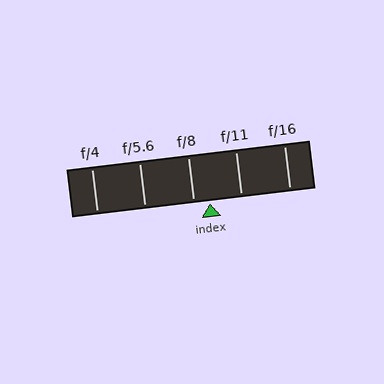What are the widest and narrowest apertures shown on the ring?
The widest aperture shown is f/4 and the narrowest is f/16.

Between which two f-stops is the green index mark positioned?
The index mark is between f/8 and f/11.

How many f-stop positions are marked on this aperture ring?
There are 5 f-stop positions marked.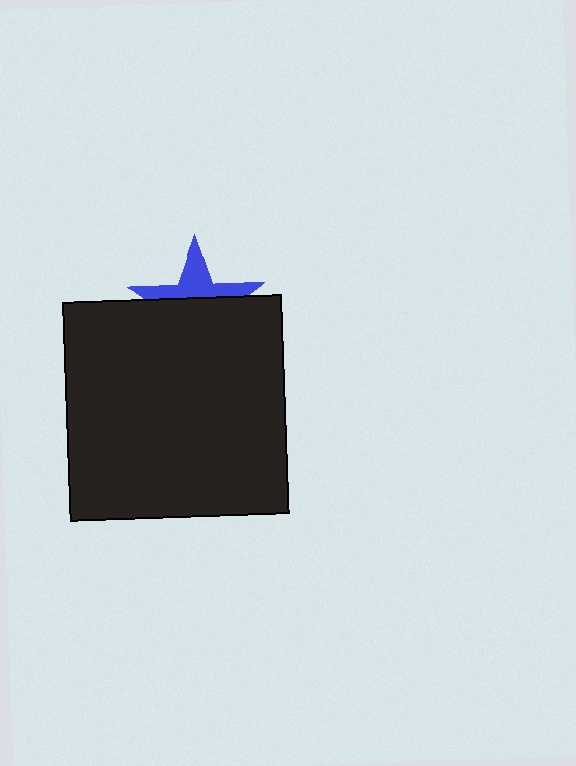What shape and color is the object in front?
The object in front is a black square.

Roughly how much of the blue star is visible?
A small part of it is visible (roughly 38%).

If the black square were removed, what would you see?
You would see the complete blue star.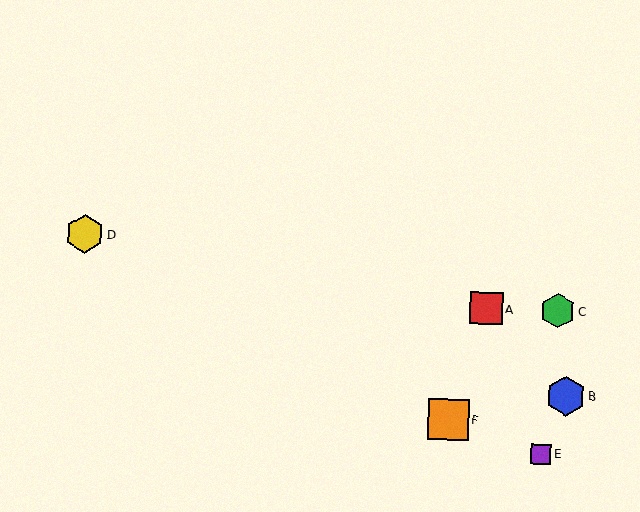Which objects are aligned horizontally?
Objects A, C are aligned horizontally.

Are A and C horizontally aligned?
Yes, both are at y≈308.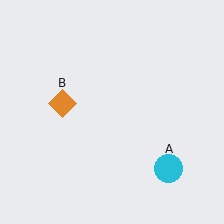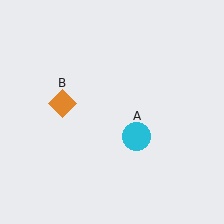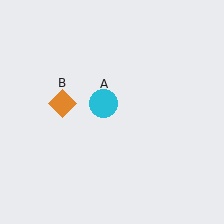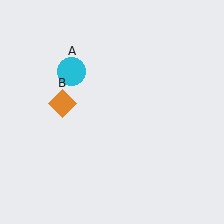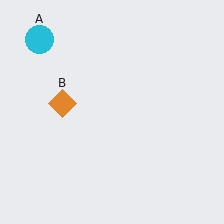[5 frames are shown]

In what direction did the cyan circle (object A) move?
The cyan circle (object A) moved up and to the left.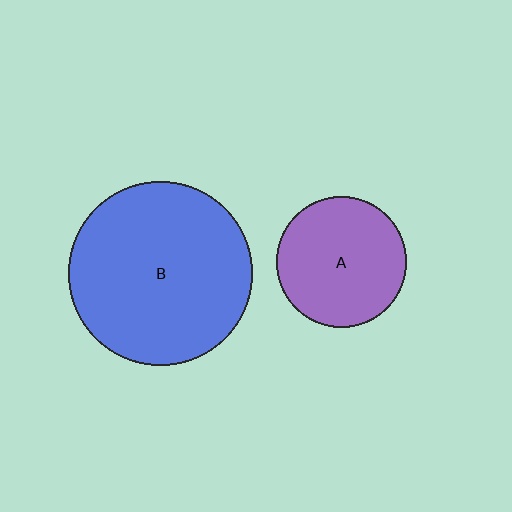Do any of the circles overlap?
No, none of the circles overlap.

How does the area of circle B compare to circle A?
Approximately 2.0 times.